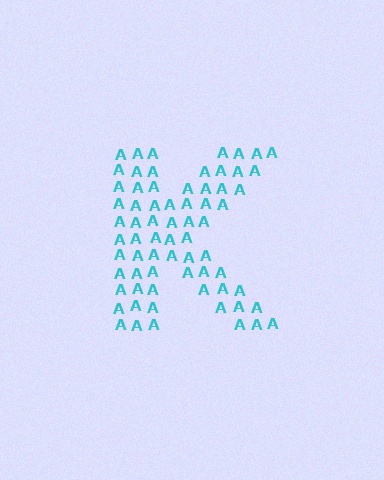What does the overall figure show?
The overall figure shows the letter K.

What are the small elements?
The small elements are letter A's.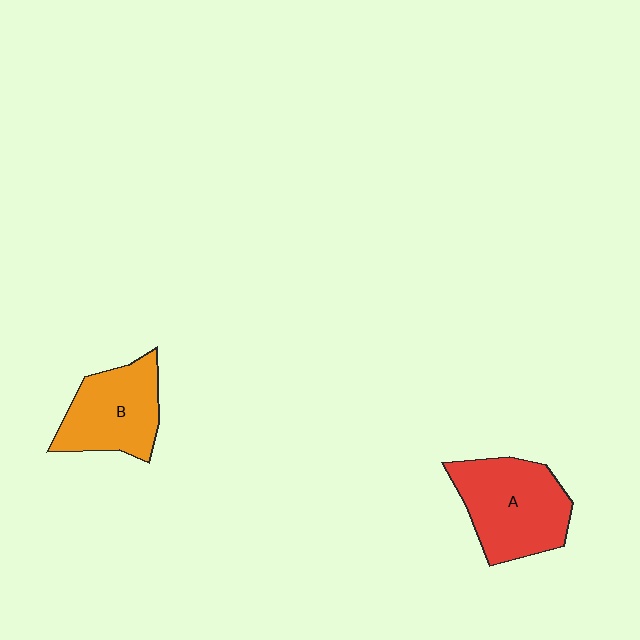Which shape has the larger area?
Shape A (red).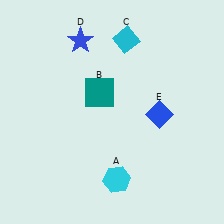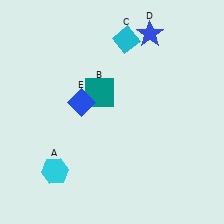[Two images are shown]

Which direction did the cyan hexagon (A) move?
The cyan hexagon (A) moved left.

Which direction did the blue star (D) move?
The blue star (D) moved right.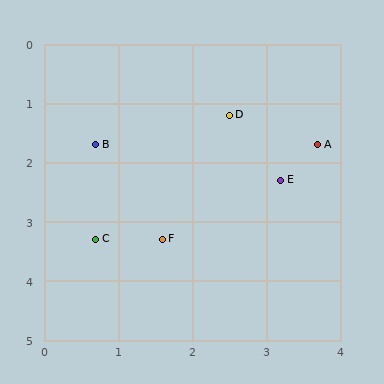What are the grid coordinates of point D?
Point D is at approximately (2.5, 1.2).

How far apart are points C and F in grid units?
Points C and F are about 0.9 grid units apart.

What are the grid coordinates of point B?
Point B is at approximately (0.7, 1.7).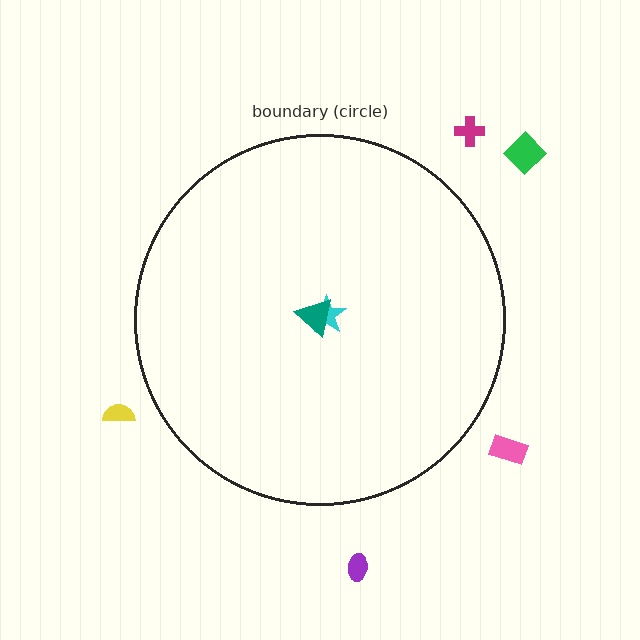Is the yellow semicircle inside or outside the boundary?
Outside.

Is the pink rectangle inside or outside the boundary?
Outside.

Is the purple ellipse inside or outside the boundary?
Outside.